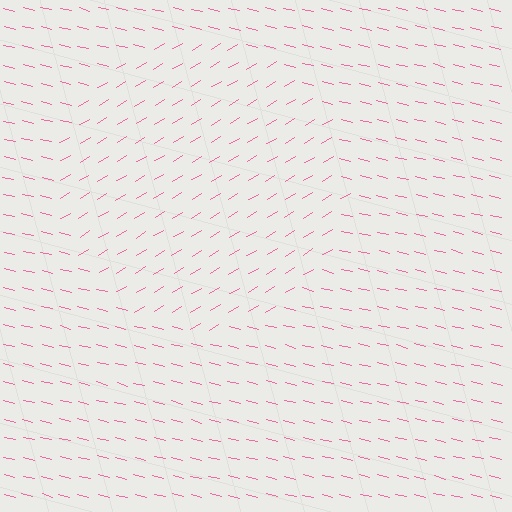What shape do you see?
I see a circle.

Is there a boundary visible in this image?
Yes, there is a texture boundary formed by a change in line orientation.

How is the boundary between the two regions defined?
The boundary is defined purely by a change in line orientation (approximately 45 degrees difference). All lines are the same color and thickness.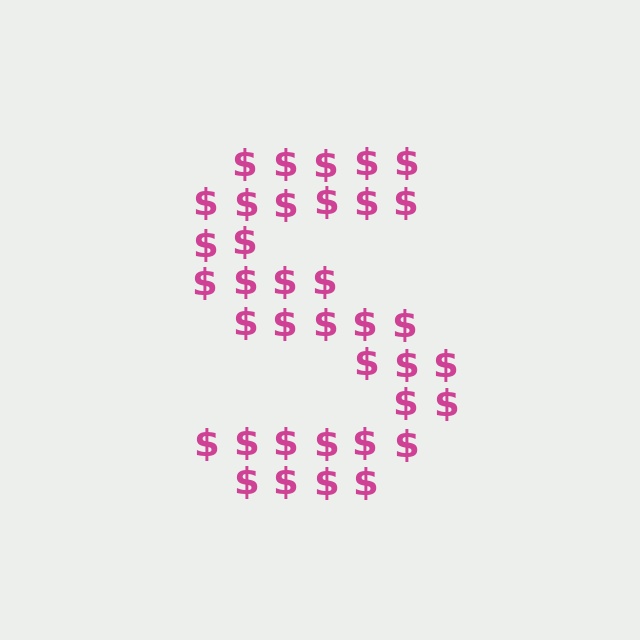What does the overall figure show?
The overall figure shows the letter S.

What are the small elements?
The small elements are dollar signs.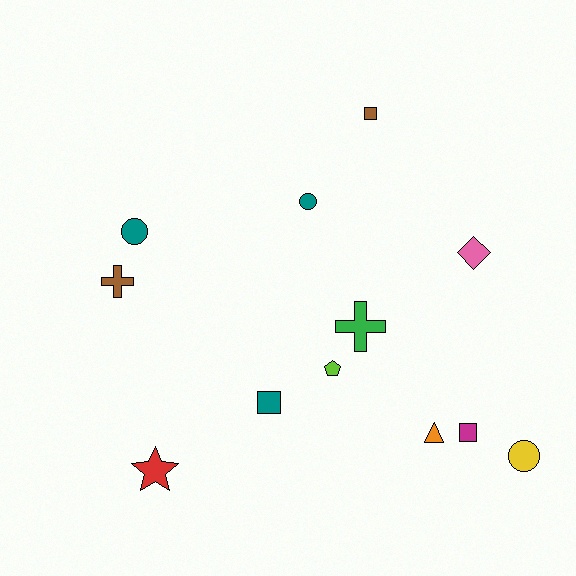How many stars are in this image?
There is 1 star.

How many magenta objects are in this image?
There is 1 magenta object.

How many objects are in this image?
There are 12 objects.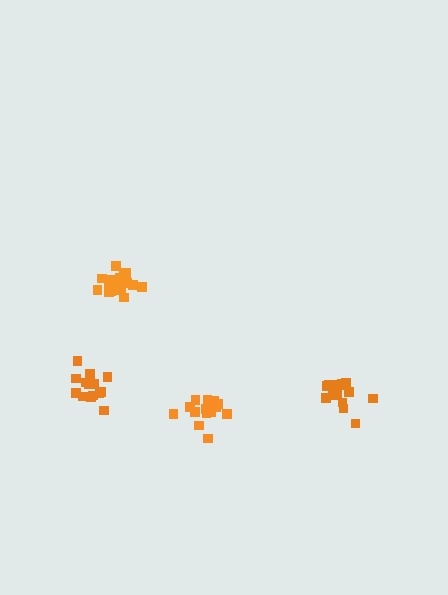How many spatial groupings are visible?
There are 4 spatial groupings.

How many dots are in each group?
Group 1: 16 dots, Group 2: 19 dots, Group 3: 18 dots, Group 4: 15 dots (68 total).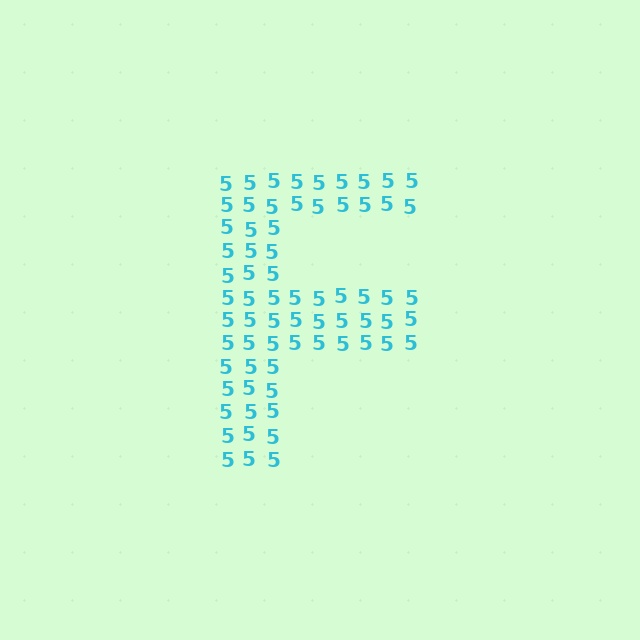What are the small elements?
The small elements are digit 5's.